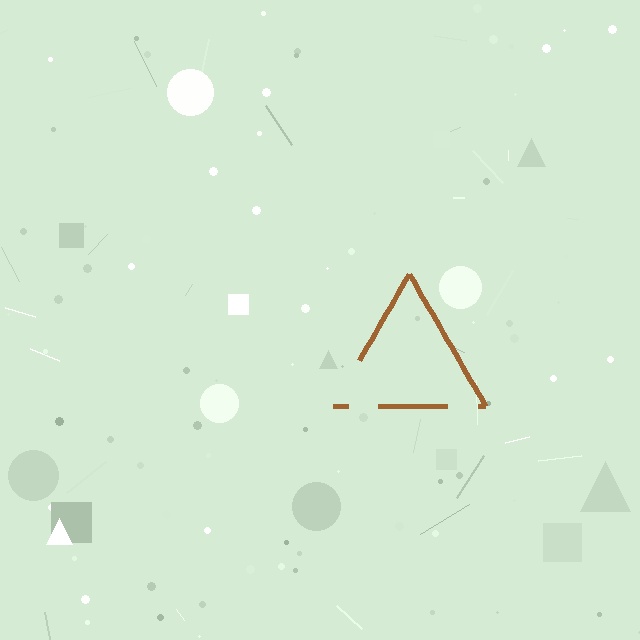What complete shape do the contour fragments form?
The contour fragments form a triangle.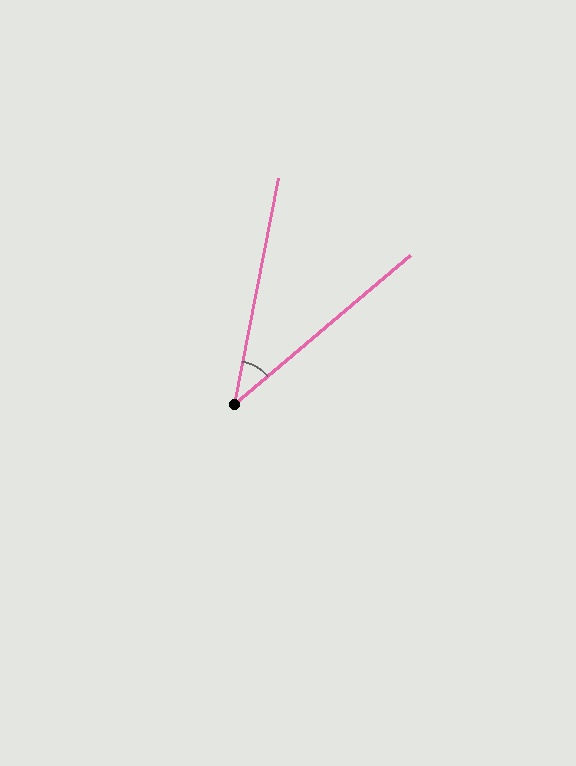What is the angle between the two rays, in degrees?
Approximately 39 degrees.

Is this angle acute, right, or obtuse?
It is acute.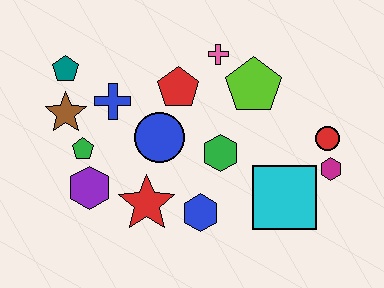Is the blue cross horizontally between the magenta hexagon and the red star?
No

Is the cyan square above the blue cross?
No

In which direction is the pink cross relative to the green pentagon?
The pink cross is to the right of the green pentagon.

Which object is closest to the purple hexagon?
The green pentagon is closest to the purple hexagon.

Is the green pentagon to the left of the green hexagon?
Yes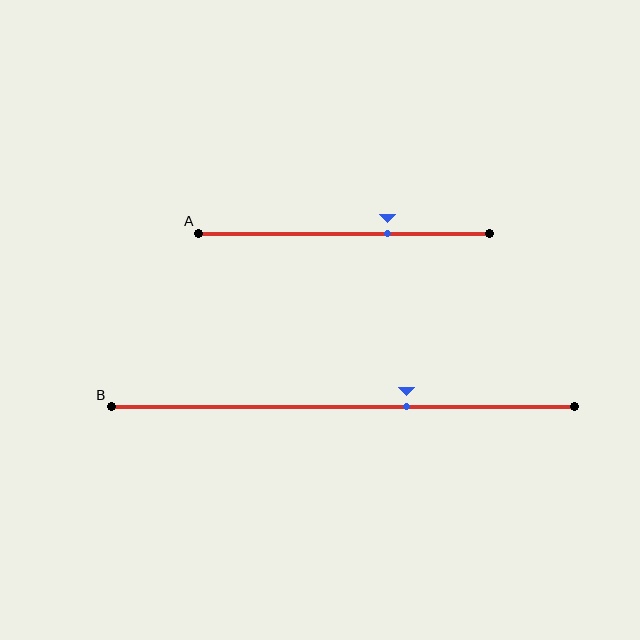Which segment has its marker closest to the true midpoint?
Segment B has its marker closest to the true midpoint.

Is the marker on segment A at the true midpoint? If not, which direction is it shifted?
No, the marker on segment A is shifted to the right by about 15% of the segment length.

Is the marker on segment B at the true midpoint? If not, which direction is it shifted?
No, the marker on segment B is shifted to the right by about 14% of the segment length.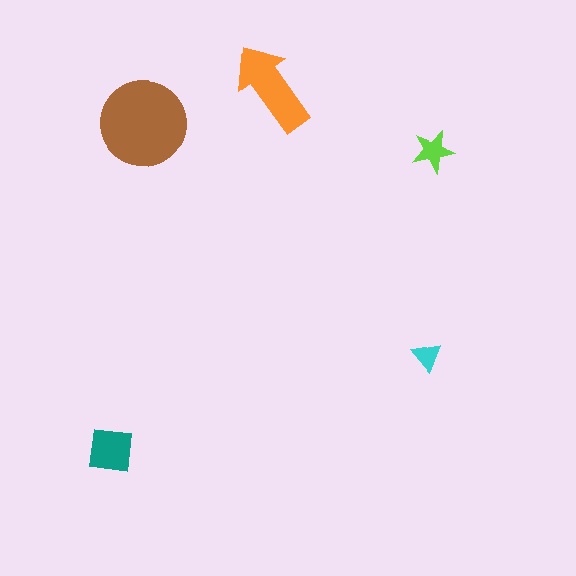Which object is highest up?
The orange arrow is topmost.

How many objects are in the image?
There are 5 objects in the image.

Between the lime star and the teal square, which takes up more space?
The teal square.